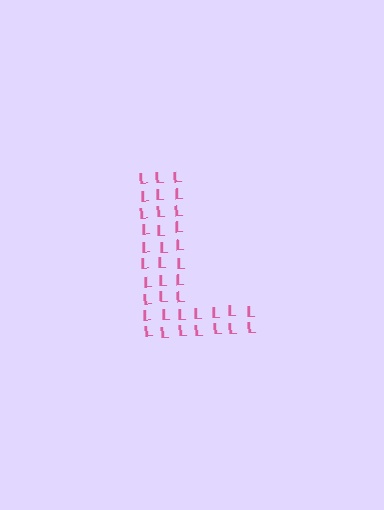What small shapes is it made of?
It is made of small letter L's.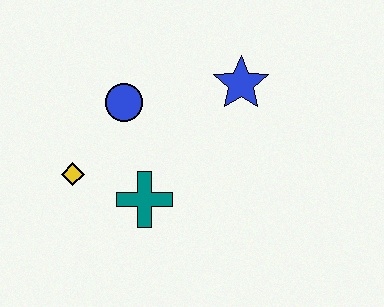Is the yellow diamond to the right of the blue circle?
No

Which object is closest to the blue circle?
The yellow diamond is closest to the blue circle.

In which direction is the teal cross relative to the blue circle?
The teal cross is below the blue circle.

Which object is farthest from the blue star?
The yellow diamond is farthest from the blue star.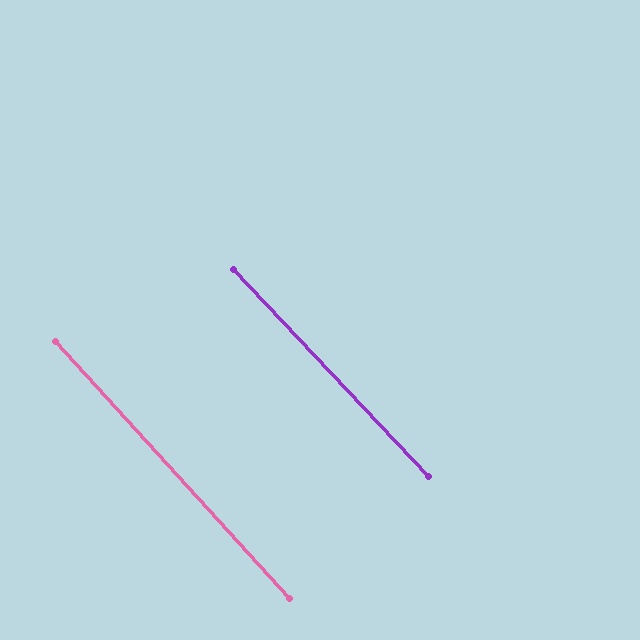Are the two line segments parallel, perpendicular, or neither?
Parallel — their directions differ by only 1.0°.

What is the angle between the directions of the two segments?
Approximately 1 degree.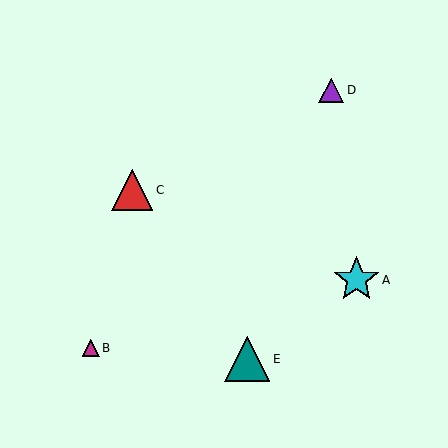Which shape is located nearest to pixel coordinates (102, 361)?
The magenta triangle (labeled B) at (91, 348) is nearest to that location.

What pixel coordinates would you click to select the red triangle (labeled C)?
Click at (132, 190) to select the red triangle C.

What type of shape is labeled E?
Shape E is a teal triangle.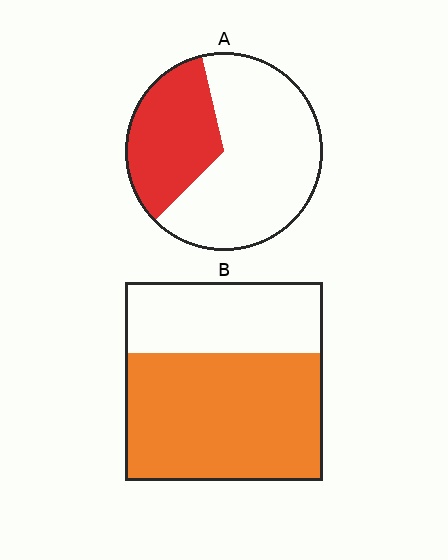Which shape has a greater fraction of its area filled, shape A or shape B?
Shape B.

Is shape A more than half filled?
No.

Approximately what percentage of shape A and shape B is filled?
A is approximately 35% and B is approximately 65%.